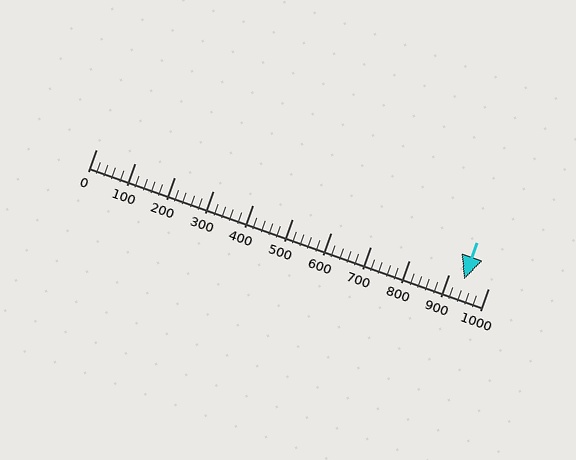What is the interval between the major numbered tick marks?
The major tick marks are spaced 100 units apart.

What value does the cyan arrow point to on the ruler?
The cyan arrow points to approximately 940.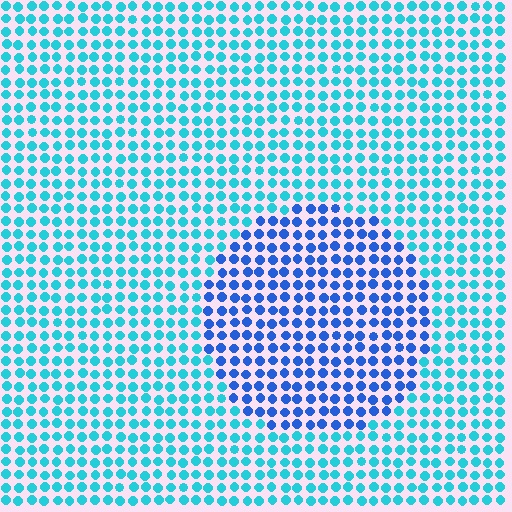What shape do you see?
I see a circle.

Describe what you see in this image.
The image is filled with small cyan elements in a uniform arrangement. A circle-shaped region is visible where the elements are tinted to a slightly different hue, forming a subtle color boundary.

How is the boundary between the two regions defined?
The boundary is defined purely by a slight shift in hue (about 37 degrees). Spacing, size, and orientation are identical on both sides.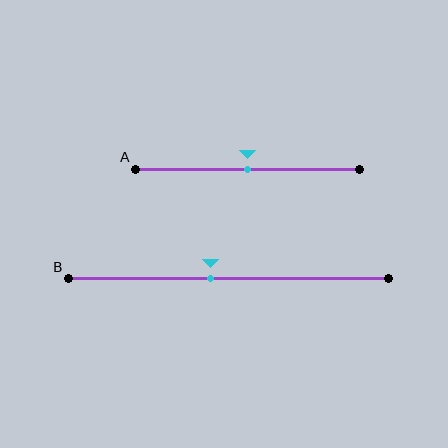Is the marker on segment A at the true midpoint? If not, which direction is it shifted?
Yes, the marker on segment A is at the true midpoint.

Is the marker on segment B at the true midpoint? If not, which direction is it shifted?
No, the marker on segment B is shifted to the left by about 5% of the segment length.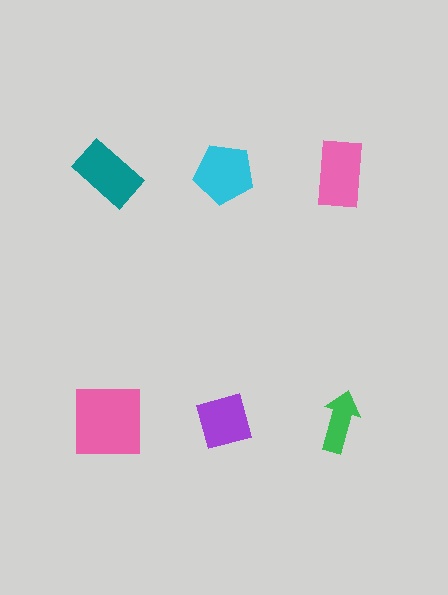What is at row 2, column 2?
A purple square.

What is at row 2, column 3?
A green arrow.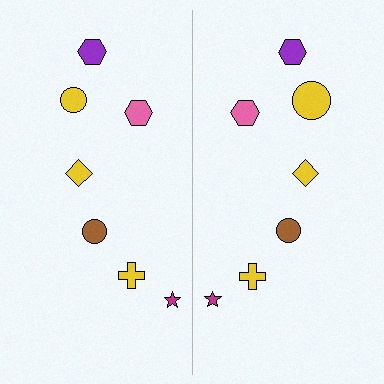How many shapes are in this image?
There are 14 shapes in this image.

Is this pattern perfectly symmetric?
No, the pattern is not perfectly symmetric. The yellow circle on the right side has a different size than its mirror counterpart.